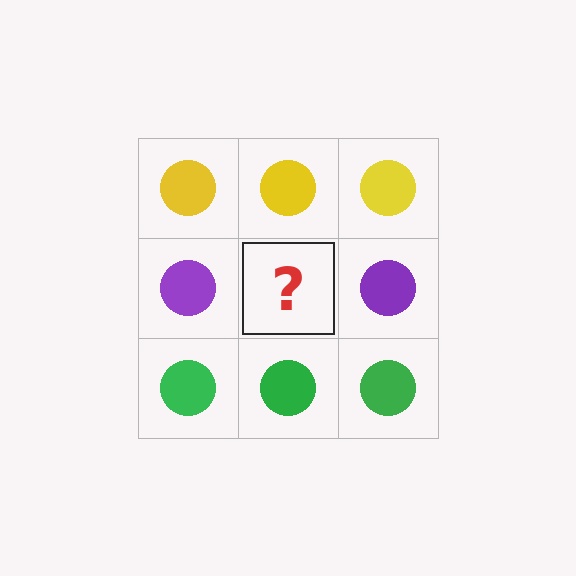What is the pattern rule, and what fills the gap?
The rule is that each row has a consistent color. The gap should be filled with a purple circle.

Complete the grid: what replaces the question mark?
The question mark should be replaced with a purple circle.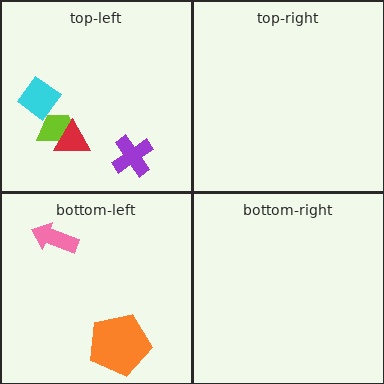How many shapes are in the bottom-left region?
2.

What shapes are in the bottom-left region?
The pink arrow, the orange pentagon.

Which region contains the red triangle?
The top-left region.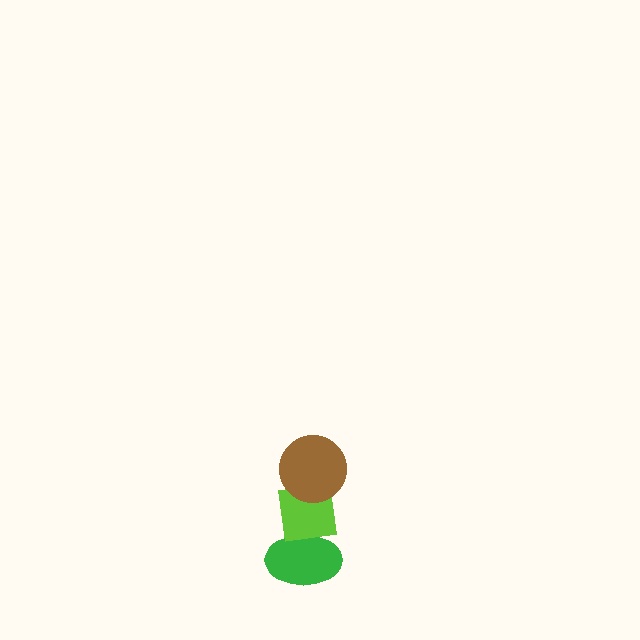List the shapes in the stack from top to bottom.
From top to bottom: the brown circle, the lime square, the green ellipse.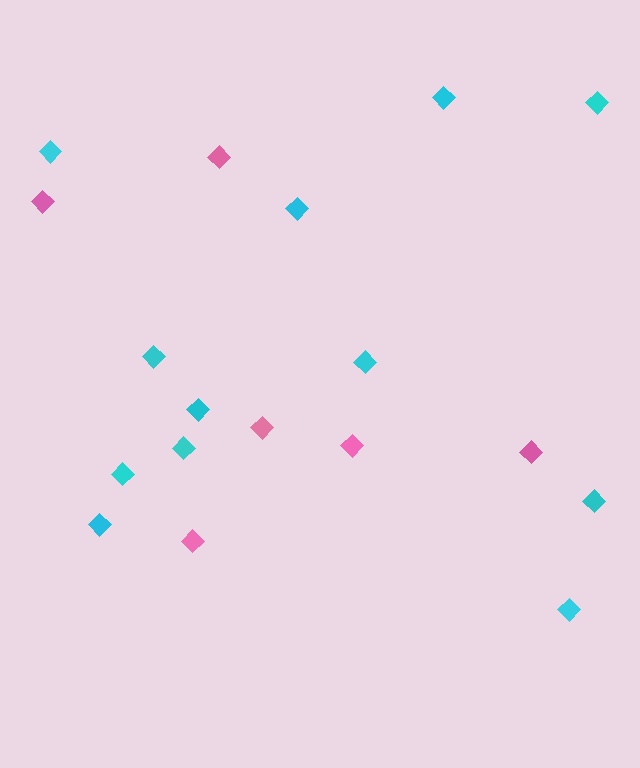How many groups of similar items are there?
There are 2 groups: one group of pink diamonds (6) and one group of cyan diamonds (12).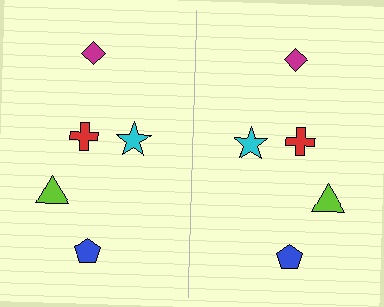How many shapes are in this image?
There are 10 shapes in this image.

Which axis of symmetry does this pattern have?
The pattern has a vertical axis of symmetry running through the center of the image.